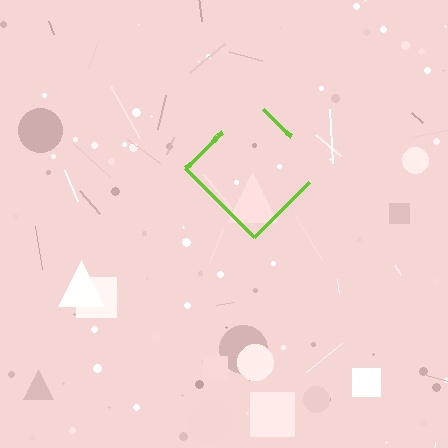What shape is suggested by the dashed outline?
The dashed outline suggests a diamond.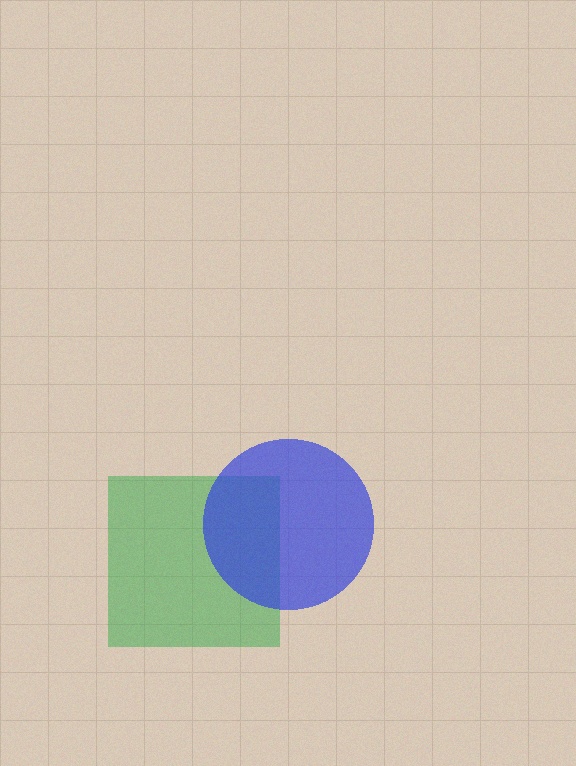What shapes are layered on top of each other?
The layered shapes are: a green square, a blue circle.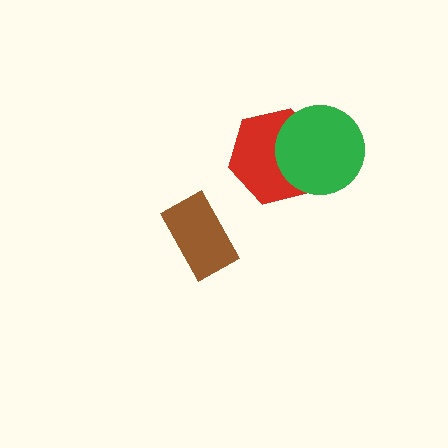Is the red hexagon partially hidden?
Yes, it is partially covered by another shape.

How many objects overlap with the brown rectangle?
0 objects overlap with the brown rectangle.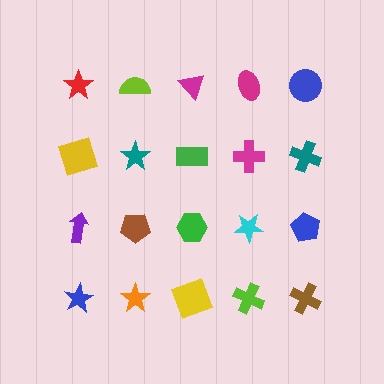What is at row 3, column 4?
A cyan star.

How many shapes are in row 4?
5 shapes.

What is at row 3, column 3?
A green hexagon.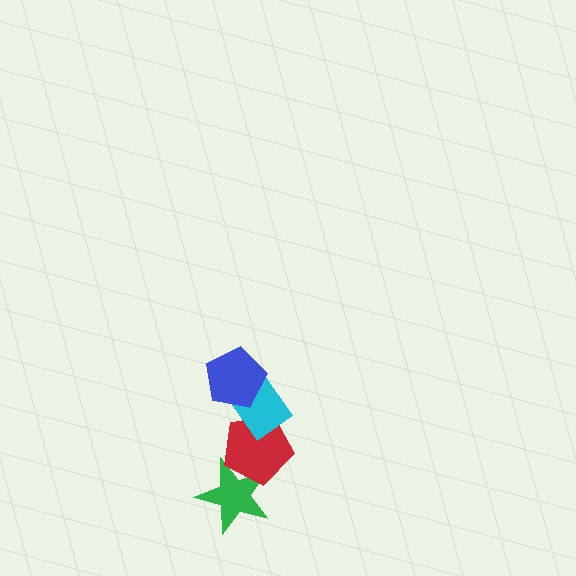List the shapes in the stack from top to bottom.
From top to bottom: the blue pentagon, the cyan rectangle, the red pentagon, the green star.